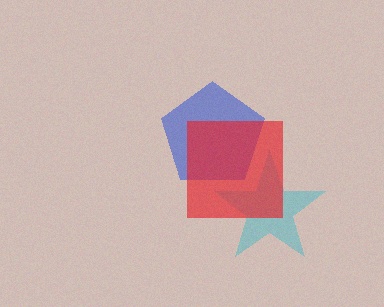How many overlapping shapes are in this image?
There are 3 overlapping shapes in the image.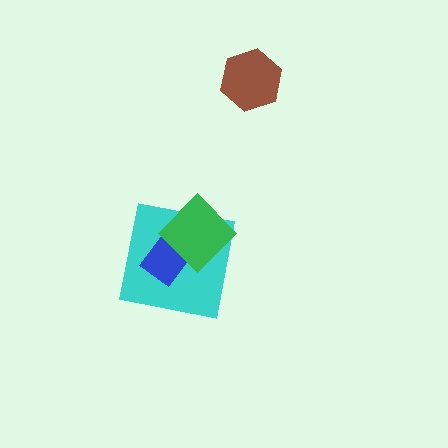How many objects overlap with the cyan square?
2 objects overlap with the cyan square.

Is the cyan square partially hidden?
Yes, it is partially covered by another shape.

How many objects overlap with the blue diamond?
2 objects overlap with the blue diamond.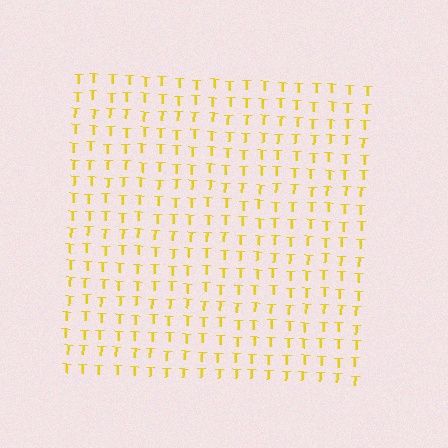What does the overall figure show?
The overall figure shows a square.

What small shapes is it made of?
It is made of small letter T's.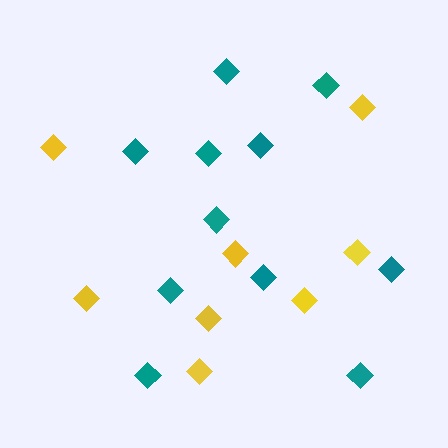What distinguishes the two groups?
There are 2 groups: one group of yellow diamonds (8) and one group of teal diamonds (11).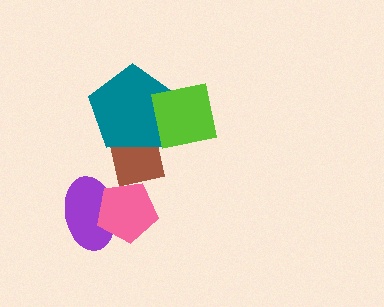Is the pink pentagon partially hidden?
No, no other shape covers it.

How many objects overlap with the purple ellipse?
1 object overlaps with the purple ellipse.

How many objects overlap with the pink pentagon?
2 objects overlap with the pink pentagon.